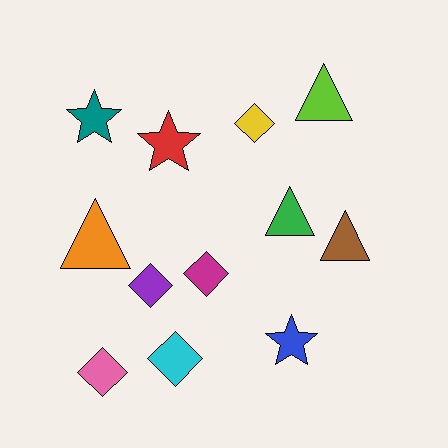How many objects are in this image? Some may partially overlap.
There are 12 objects.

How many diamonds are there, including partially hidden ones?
There are 5 diamonds.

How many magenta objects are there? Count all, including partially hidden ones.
There is 1 magenta object.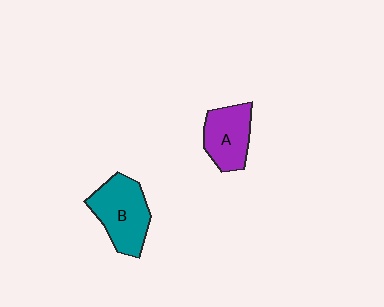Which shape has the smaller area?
Shape A (purple).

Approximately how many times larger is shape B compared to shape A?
Approximately 1.3 times.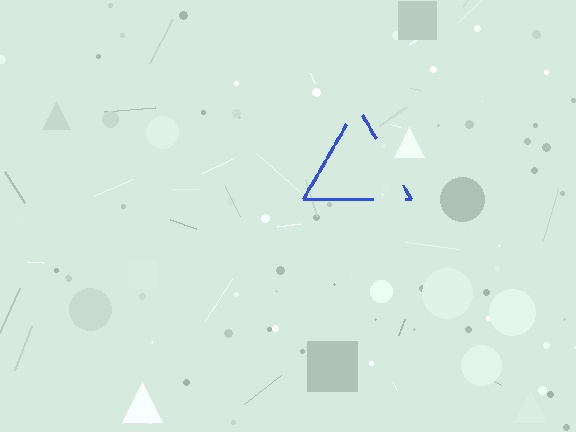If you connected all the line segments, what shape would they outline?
They would outline a triangle.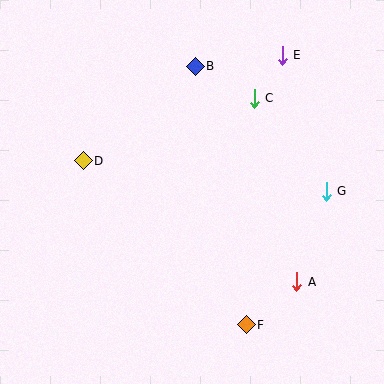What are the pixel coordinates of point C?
Point C is at (254, 98).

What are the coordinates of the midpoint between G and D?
The midpoint between G and D is at (205, 176).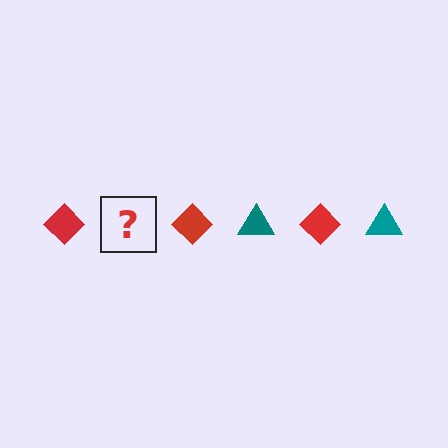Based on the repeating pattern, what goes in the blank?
The blank should be a teal triangle.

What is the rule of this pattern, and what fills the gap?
The rule is that the pattern alternates between red diamond and teal triangle. The gap should be filled with a teal triangle.